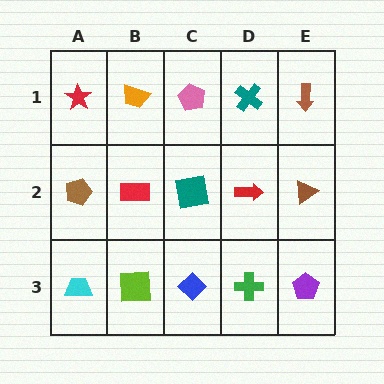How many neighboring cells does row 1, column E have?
2.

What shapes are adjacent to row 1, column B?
A red rectangle (row 2, column B), a red star (row 1, column A), a pink pentagon (row 1, column C).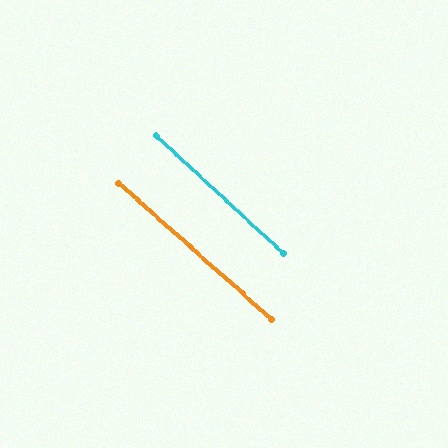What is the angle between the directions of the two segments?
Approximately 1 degree.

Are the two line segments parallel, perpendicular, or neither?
Parallel — their directions differ by only 0.9°.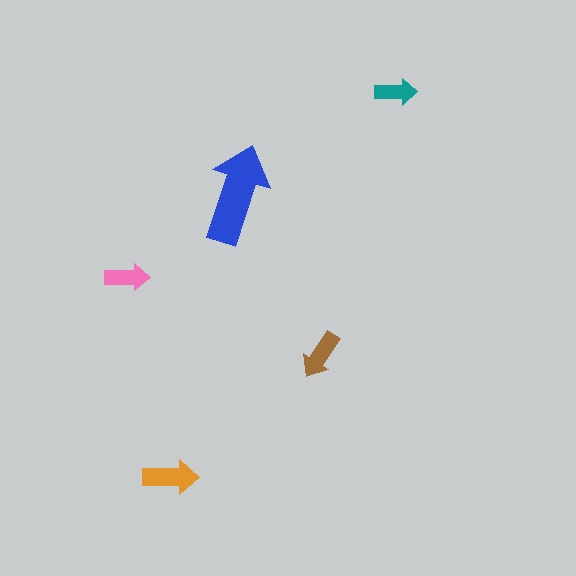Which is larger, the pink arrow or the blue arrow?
The blue one.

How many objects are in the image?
There are 5 objects in the image.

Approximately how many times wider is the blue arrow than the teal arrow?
About 2.5 times wider.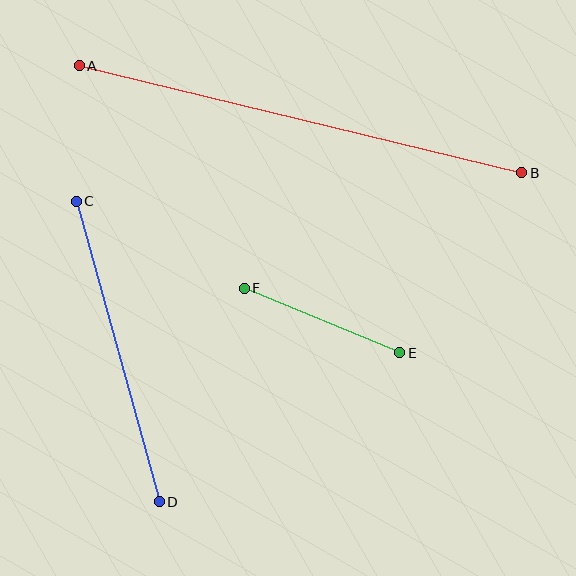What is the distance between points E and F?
The distance is approximately 168 pixels.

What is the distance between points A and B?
The distance is approximately 455 pixels.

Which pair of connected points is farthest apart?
Points A and B are farthest apart.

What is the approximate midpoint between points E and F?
The midpoint is at approximately (322, 321) pixels.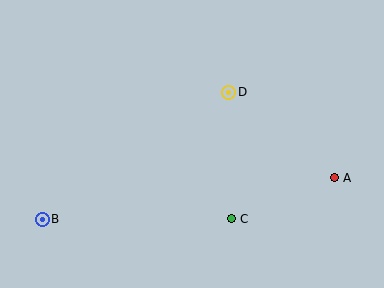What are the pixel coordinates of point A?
Point A is at (334, 178).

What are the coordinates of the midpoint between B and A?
The midpoint between B and A is at (188, 198).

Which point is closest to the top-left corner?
Point B is closest to the top-left corner.